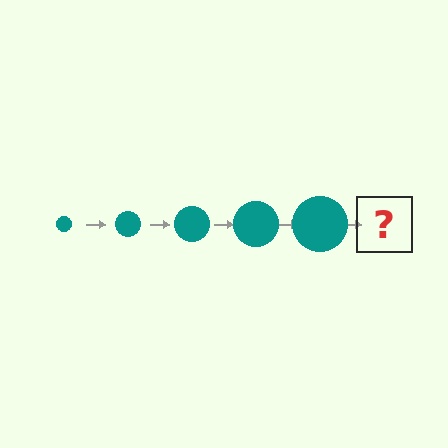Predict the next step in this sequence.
The next step is a teal circle, larger than the previous one.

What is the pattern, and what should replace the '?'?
The pattern is that the circle gets progressively larger each step. The '?' should be a teal circle, larger than the previous one.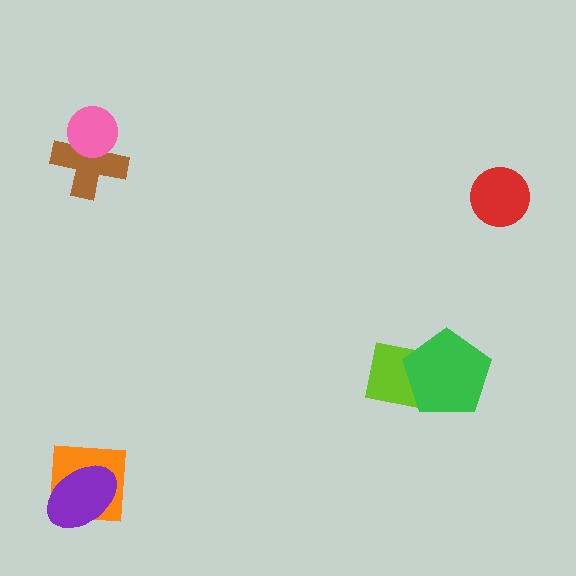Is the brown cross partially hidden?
Yes, it is partially covered by another shape.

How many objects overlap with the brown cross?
1 object overlaps with the brown cross.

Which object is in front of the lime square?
The green pentagon is in front of the lime square.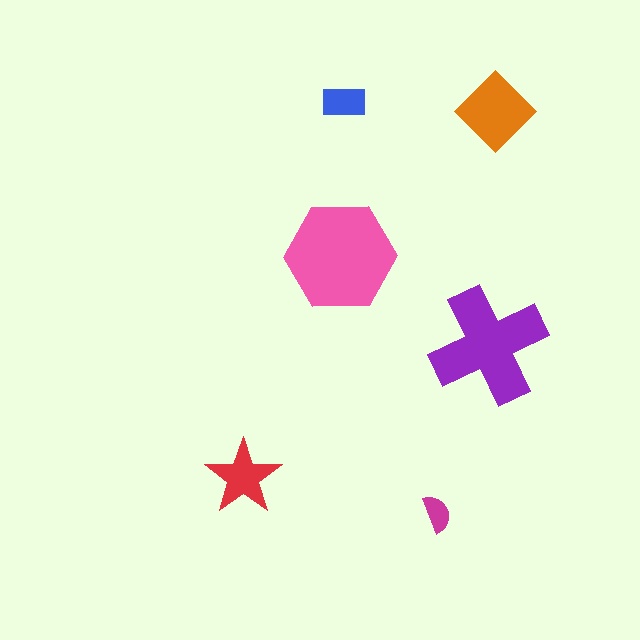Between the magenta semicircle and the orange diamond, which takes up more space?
The orange diamond.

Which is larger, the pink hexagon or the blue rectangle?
The pink hexagon.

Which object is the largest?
The pink hexagon.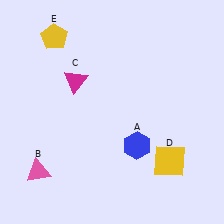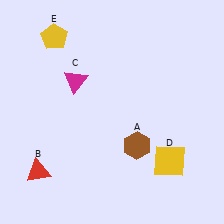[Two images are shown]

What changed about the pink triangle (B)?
In Image 1, B is pink. In Image 2, it changed to red.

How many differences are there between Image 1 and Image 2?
There are 2 differences between the two images.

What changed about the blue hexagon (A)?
In Image 1, A is blue. In Image 2, it changed to brown.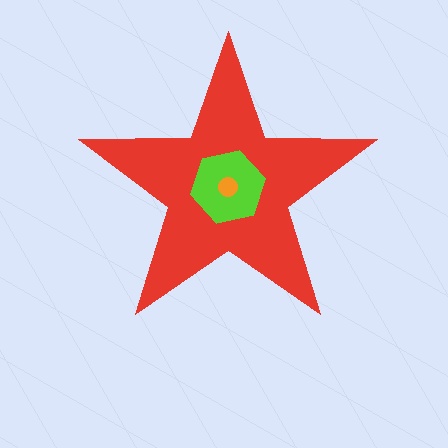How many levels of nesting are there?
3.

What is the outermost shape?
The red star.